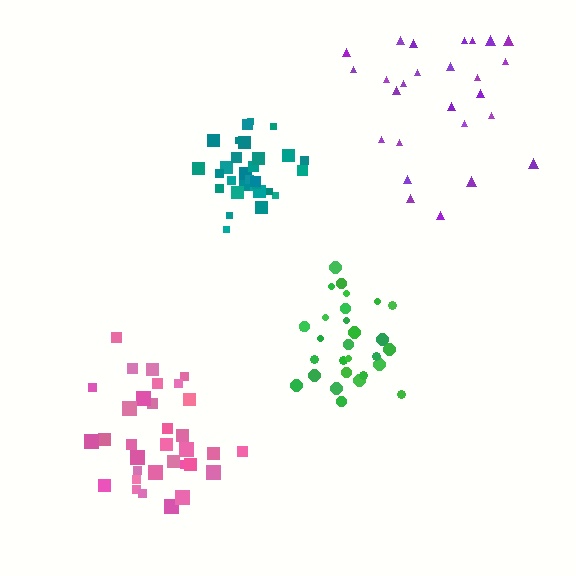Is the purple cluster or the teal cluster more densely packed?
Teal.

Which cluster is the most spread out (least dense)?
Purple.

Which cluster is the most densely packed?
Teal.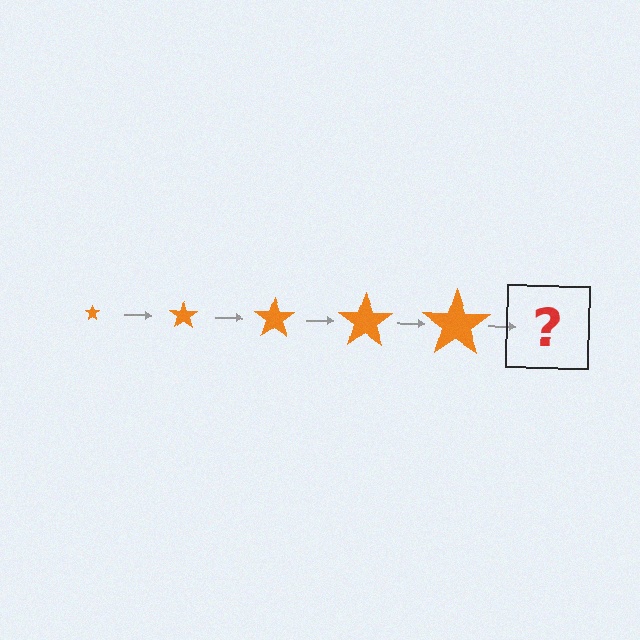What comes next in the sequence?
The next element should be an orange star, larger than the previous one.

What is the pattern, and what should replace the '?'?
The pattern is that the star gets progressively larger each step. The '?' should be an orange star, larger than the previous one.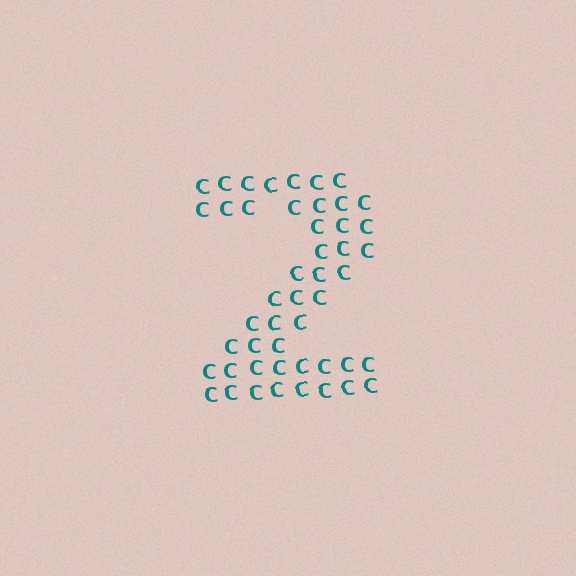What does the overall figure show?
The overall figure shows the digit 2.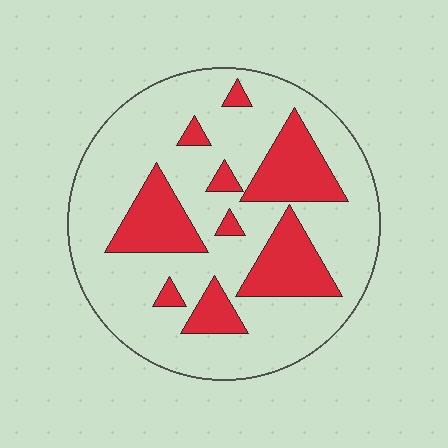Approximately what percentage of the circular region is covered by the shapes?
Approximately 25%.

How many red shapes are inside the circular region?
9.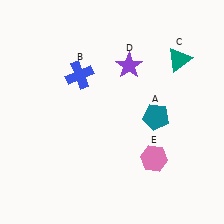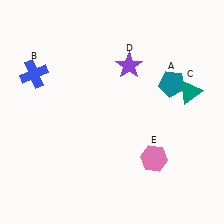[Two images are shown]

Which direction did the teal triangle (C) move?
The teal triangle (C) moved down.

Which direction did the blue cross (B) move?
The blue cross (B) moved left.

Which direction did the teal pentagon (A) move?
The teal pentagon (A) moved up.